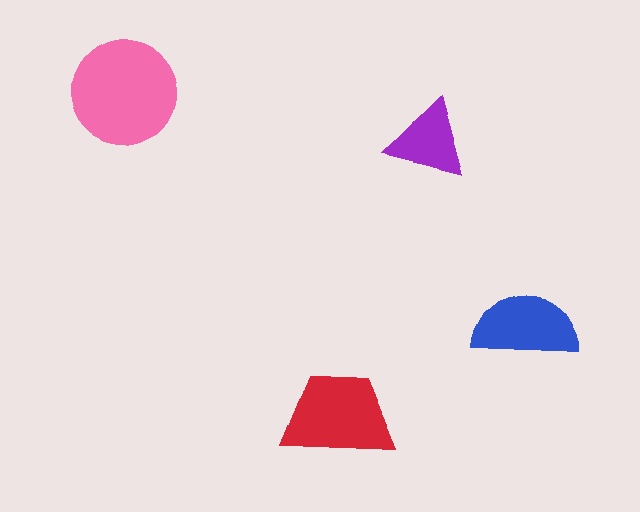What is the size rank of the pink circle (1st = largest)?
1st.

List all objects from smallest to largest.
The purple triangle, the blue semicircle, the red trapezoid, the pink circle.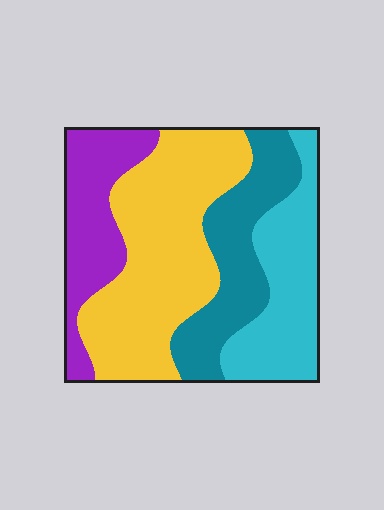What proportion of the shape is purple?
Purple covers roughly 20% of the shape.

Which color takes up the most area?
Yellow, at roughly 40%.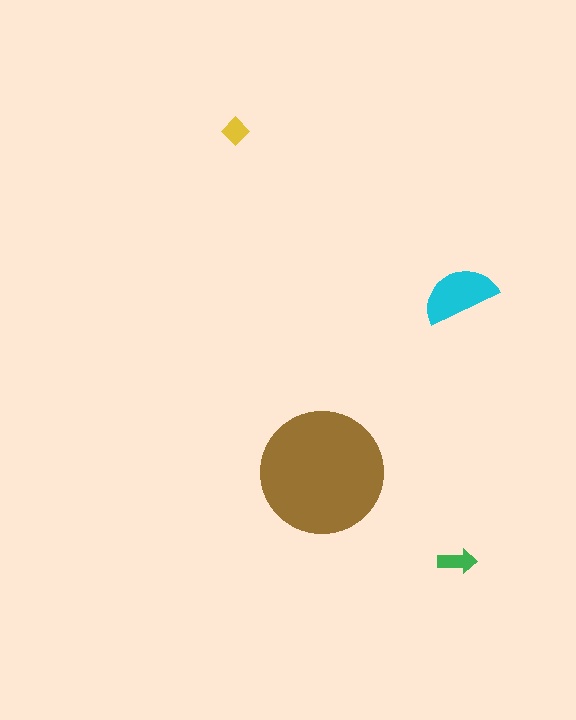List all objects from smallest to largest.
The yellow diamond, the green arrow, the cyan semicircle, the brown circle.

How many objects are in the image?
There are 4 objects in the image.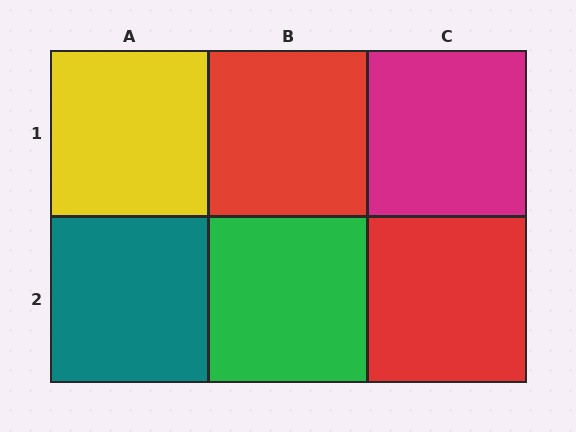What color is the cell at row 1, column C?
Magenta.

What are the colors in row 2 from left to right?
Teal, green, red.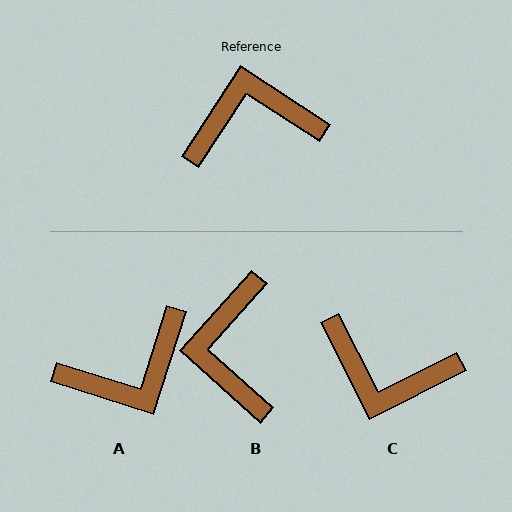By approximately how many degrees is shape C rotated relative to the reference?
Approximately 150 degrees counter-clockwise.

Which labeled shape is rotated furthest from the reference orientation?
A, about 165 degrees away.